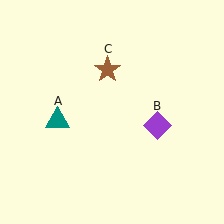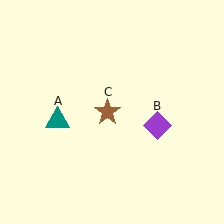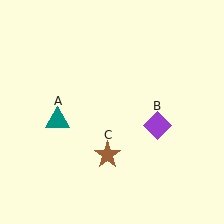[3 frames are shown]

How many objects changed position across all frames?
1 object changed position: brown star (object C).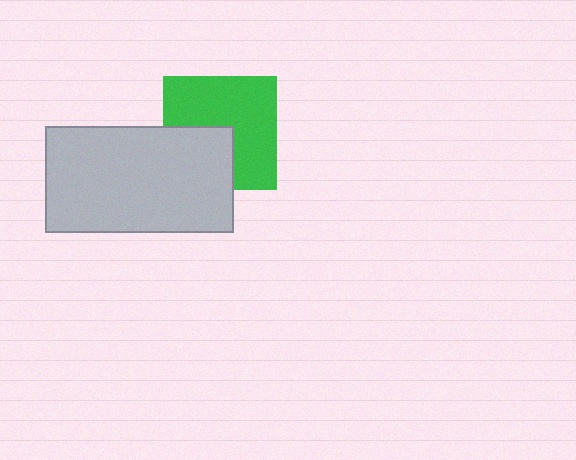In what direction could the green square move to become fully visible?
The green square could move toward the upper-right. That would shift it out from behind the light gray rectangle entirely.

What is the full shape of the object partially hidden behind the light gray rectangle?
The partially hidden object is a green square.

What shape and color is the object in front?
The object in front is a light gray rectangle.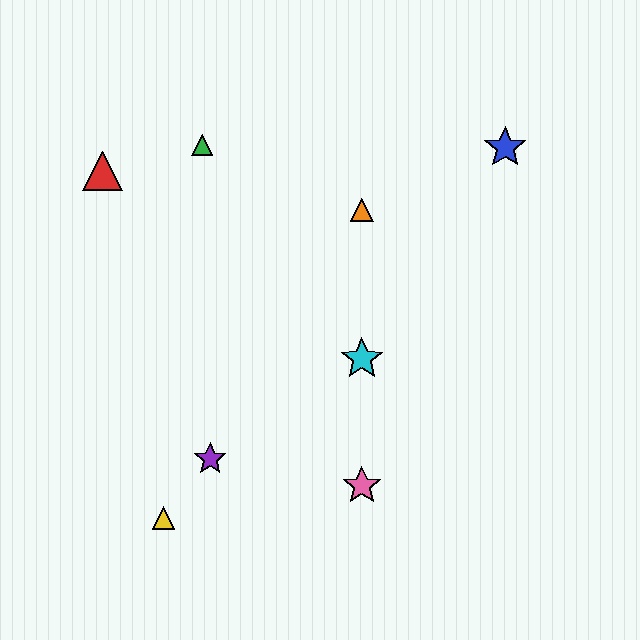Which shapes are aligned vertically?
The orange triangle, the cyan star, the pink star are aligned vertically.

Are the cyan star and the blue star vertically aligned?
No, the cyan star is at x≈362 and the blue star is at x≈505.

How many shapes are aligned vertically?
3 shapes (the orange triangle, the cyan star, the pink star) are aligned vertically.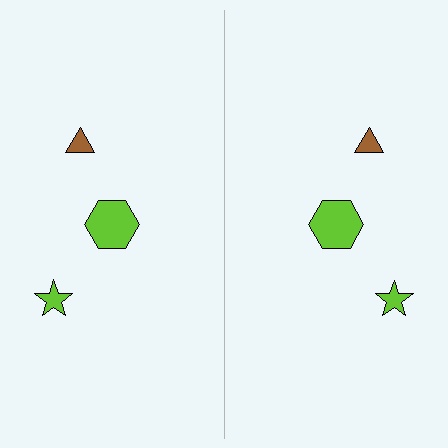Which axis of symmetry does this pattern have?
The pattern has a vertical axis of symmetry running through the center of the image.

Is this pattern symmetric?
Yes, this pattern has bilateral (reflection) symmetry.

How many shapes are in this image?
There are 6 shapes in this image.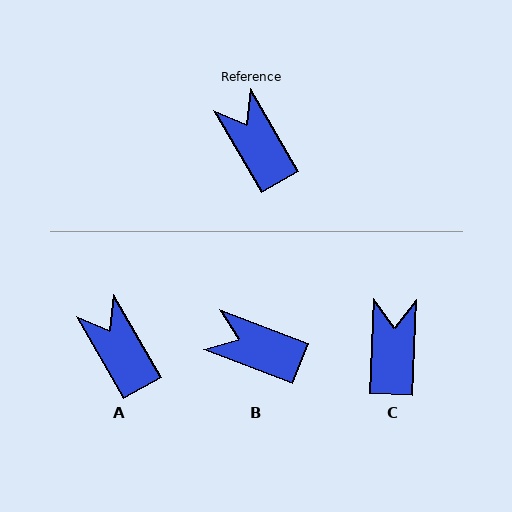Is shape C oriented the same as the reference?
No, it is off by about 32 degrees.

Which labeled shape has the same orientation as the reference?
A.